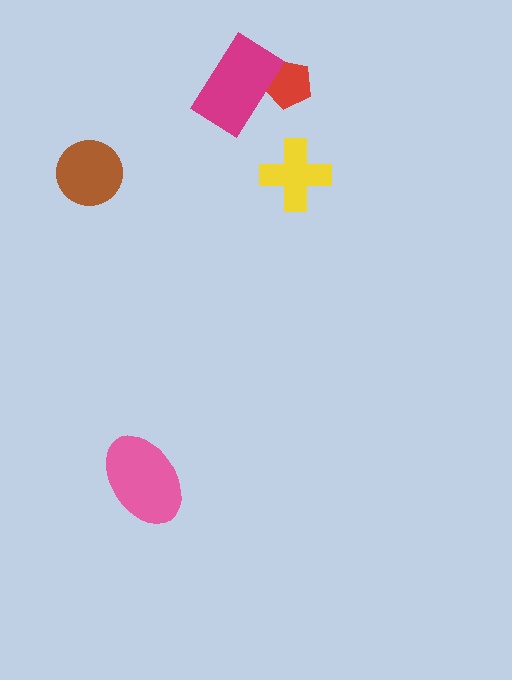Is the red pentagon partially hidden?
Yes, it is partially covered by another shape.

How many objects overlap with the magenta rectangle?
1 object overlaps with the magenta rectangle.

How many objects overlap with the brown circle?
0 objects overlap with the brown circle.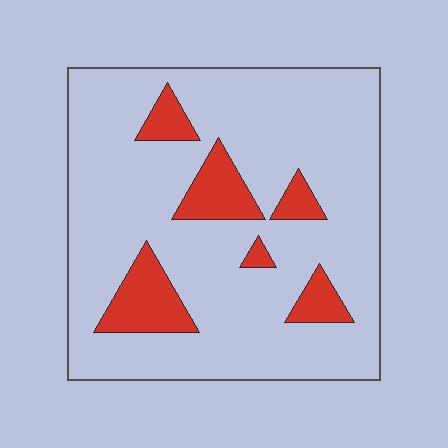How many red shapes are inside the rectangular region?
6.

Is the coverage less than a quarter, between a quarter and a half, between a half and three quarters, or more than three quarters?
Less than a quarter.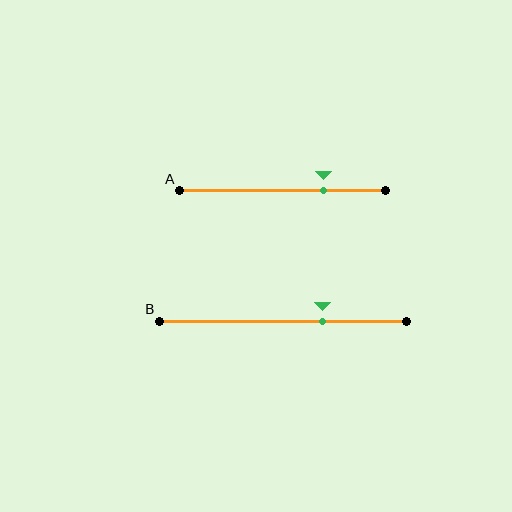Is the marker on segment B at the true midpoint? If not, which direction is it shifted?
No, the marker on segment B is shifted to the right by about 16% of the segment length.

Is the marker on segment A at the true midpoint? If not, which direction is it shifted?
No, the marker on segment A is shifted to the right by about 20% of the segment length.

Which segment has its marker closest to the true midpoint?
Segment B has its marker closest to the true midpoint.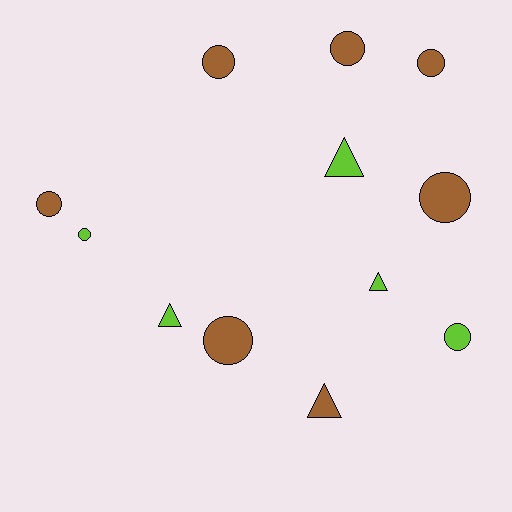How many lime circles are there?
There are 2 lime circles.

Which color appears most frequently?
Brown, with 7 objects.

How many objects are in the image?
There are 12 objects.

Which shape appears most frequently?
Circle, with 8 objects.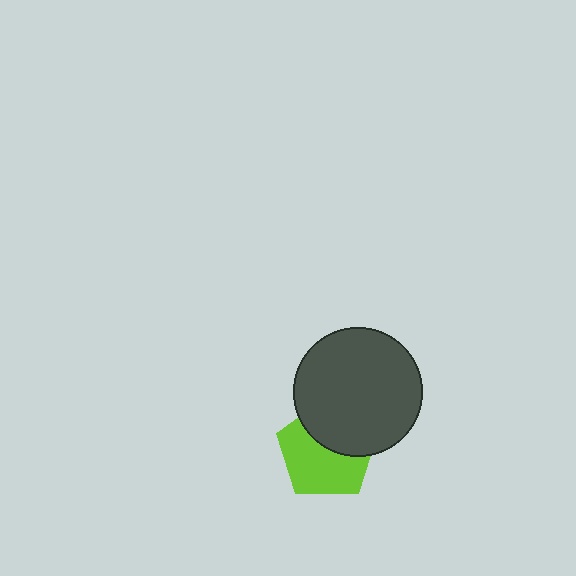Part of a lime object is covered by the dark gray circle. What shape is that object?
It is a pentagon.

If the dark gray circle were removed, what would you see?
You would see the complete lime pentagon.